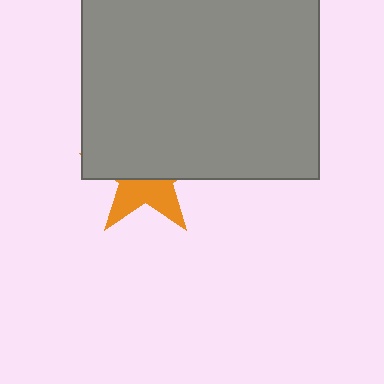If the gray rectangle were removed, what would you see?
You would see the complete orange star.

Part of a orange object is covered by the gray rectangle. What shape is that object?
It is a star.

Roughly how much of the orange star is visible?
A small part of it is visible (roughly 41%).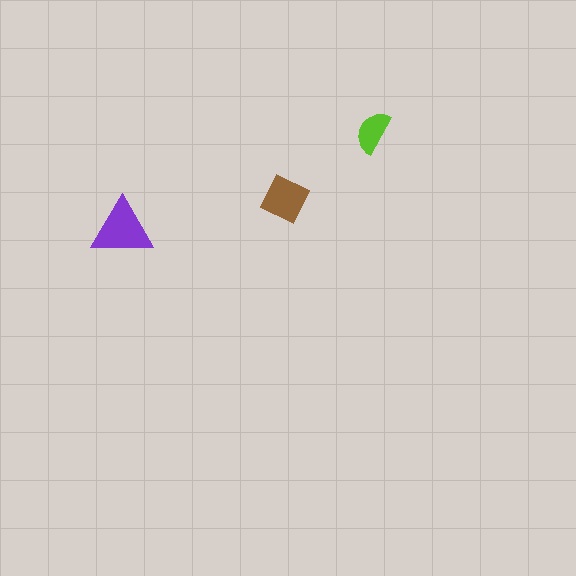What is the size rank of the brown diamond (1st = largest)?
2nd.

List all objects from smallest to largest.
The lime semicircle, the brown diamond, the purple triangle.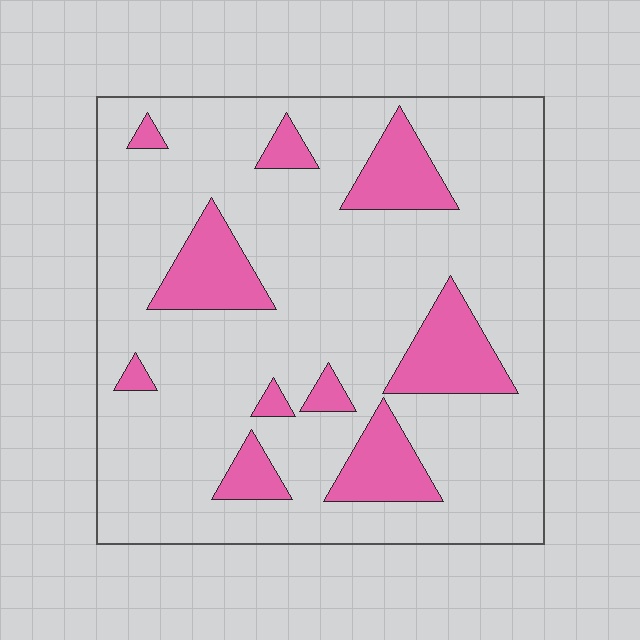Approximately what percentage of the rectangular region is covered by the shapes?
Approximately 20%.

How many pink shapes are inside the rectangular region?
10.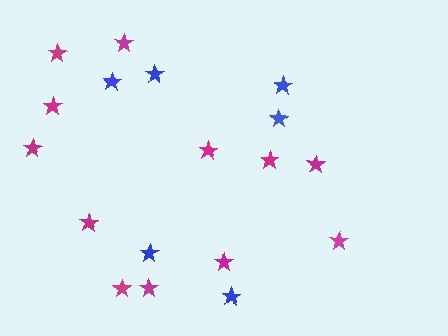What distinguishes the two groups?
There are 2 groups: one group of magenta stars (12) and one group of blue stars (6).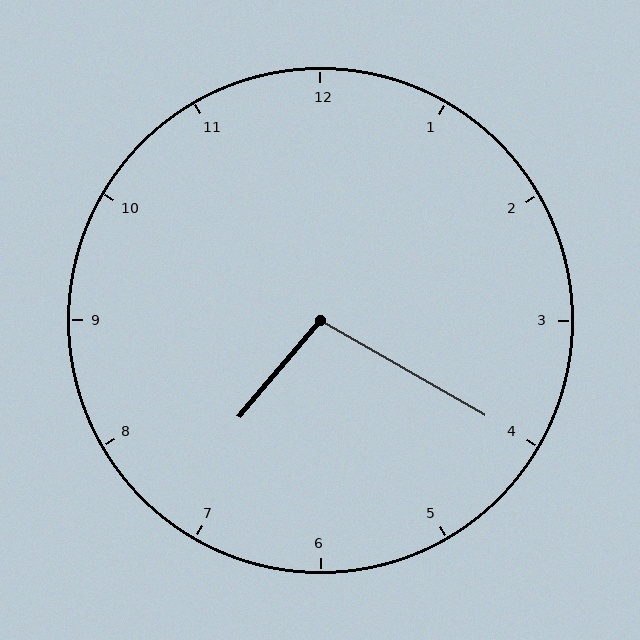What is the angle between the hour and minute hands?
Approximately 100 degrees.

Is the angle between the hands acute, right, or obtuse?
It is obtuse.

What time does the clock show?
7:20.